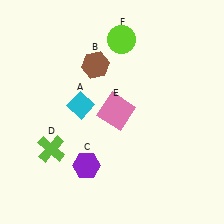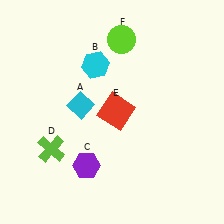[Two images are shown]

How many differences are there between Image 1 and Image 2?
There are 2 differences between the two images.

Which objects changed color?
B changed from brown to cyan. E changed from pink to red.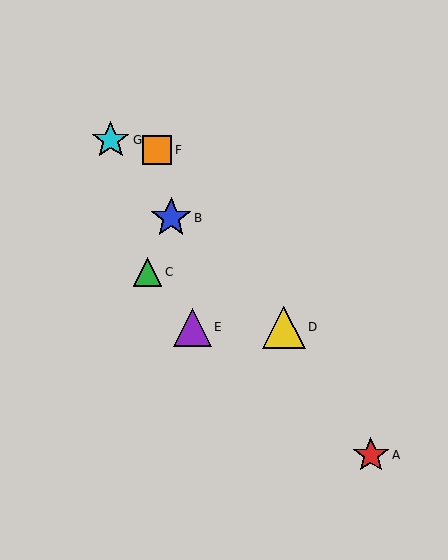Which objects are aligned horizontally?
Objects D, E are aligned horizontally.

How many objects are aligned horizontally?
2 objects (D, E) are aligned horizontally.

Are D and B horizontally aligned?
No, D is at y≈327 and B is at y≈218.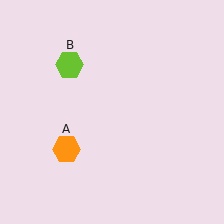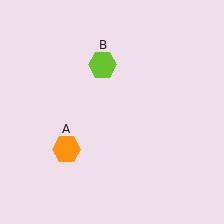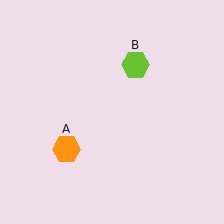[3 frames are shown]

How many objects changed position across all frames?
1 object changed position: lime hexagon (object B).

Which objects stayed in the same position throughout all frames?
Orange hexagon (object A) remained stationary.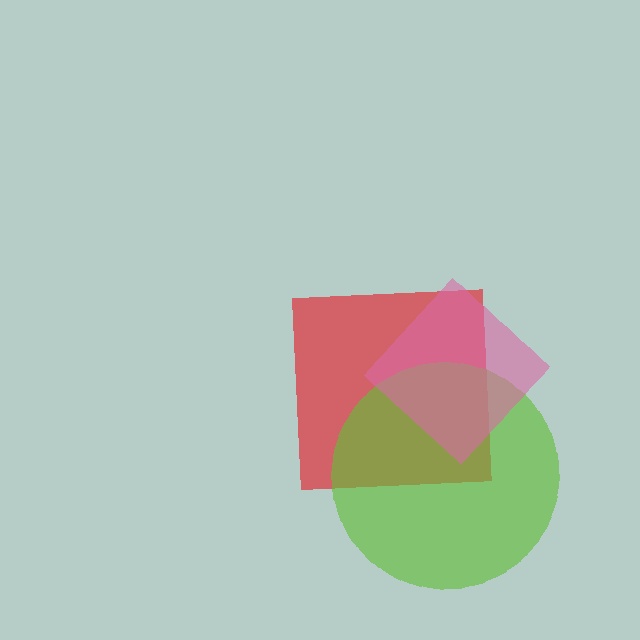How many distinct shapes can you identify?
There are 3 distinct shapes: a red square, a lime circle, a pink diamond.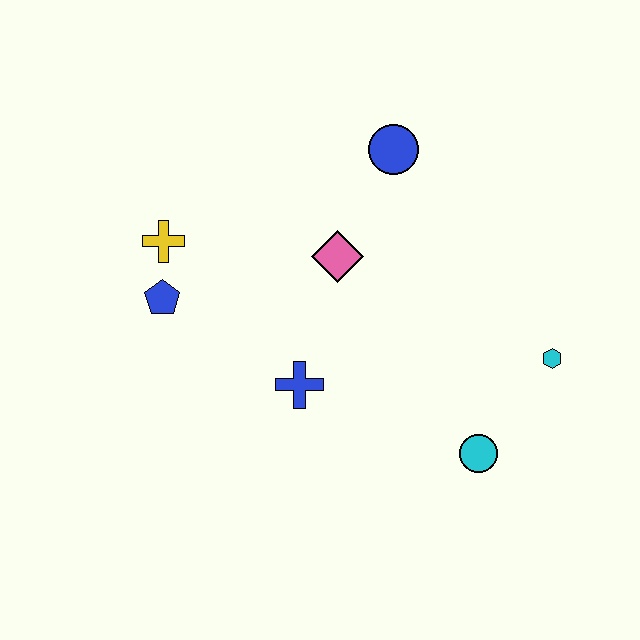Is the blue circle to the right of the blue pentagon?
Yes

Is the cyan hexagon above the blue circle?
No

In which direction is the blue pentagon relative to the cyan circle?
The blue pentagon is to the left of the cyan circle.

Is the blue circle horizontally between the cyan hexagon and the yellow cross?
Yes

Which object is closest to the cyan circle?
The cyan hexagon is closest to the cyan circle.